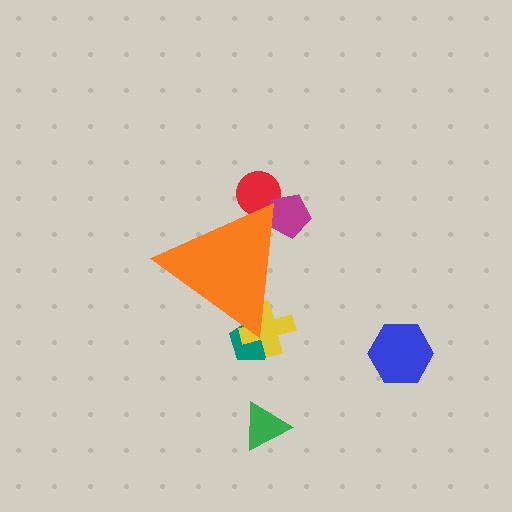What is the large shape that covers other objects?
An orange triangle.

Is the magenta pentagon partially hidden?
Yes, the magenta pentagon is partially hidden behind the orange triangle.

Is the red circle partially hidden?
Yes, the red circle is partially hidden behind the orange triangle.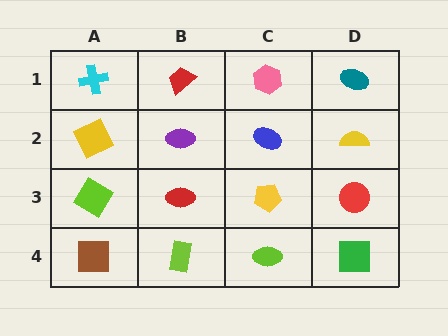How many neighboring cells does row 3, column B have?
4.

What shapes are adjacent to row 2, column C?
A pink hexagon (row 1, column C), a yellow pentagon (row 3, column C), a purple ellipse (row 2, column B), a yellow semicircle (row 2, column D).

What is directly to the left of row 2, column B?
A yellow square.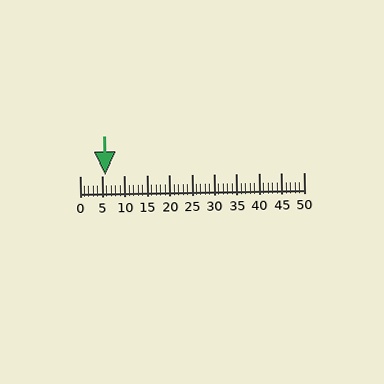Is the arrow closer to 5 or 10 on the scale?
The arrow is closer to 5.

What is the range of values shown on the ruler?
The ruler shows values from 0 to 50.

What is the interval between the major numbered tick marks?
The major tick marks are spaced 5 units apart.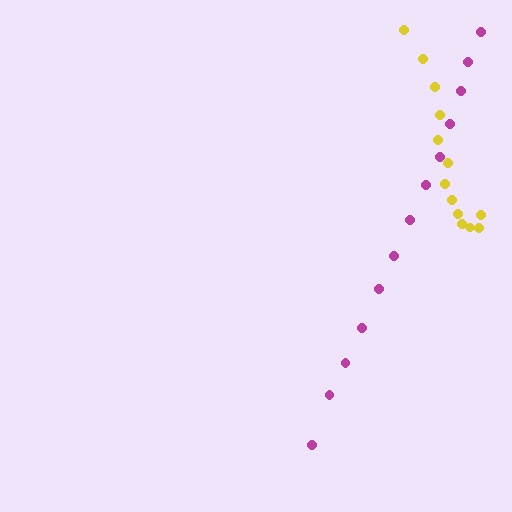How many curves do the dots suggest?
There are 2 distinct paths.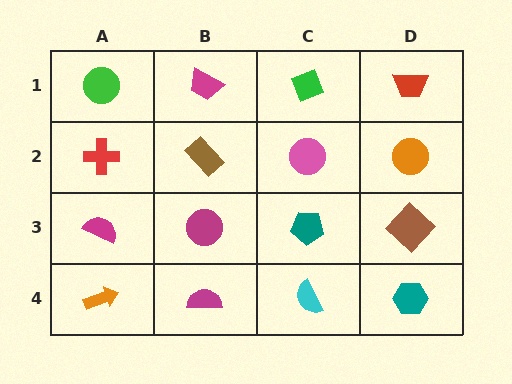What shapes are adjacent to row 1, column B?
A brown rectangle (row 2, column B), a green circle (row 1, column A), a green diamond (row 1, column C).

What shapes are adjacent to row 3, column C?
A pink circle (row 2, column C), a cyan semicircle (row 4, column C), a magenta circle (row 3, column B), a brown diamond (row 3, column D).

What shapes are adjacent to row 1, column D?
An orange circle (row 2, column D), a green diamond (row 1, column C).